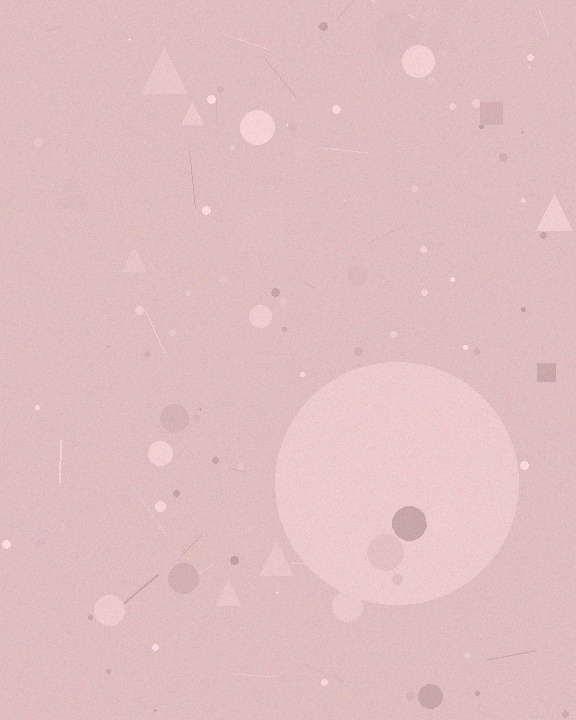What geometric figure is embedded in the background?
A circle is embedded in the background.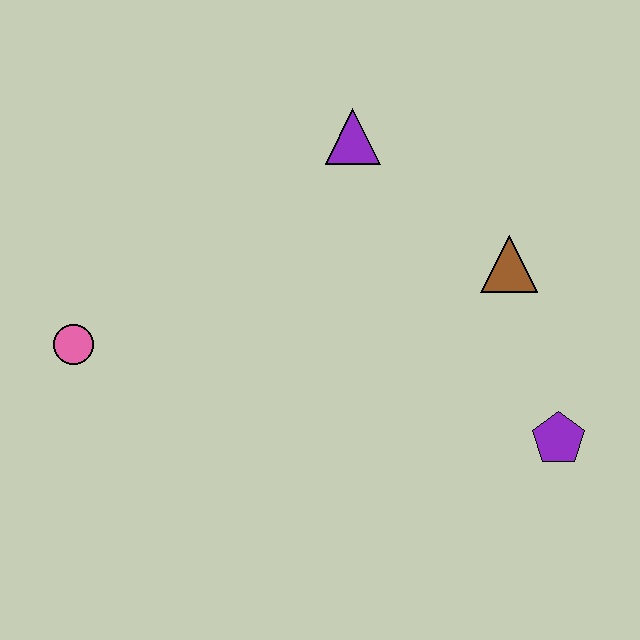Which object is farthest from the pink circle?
The purple pentagon is farthest from the pink circle.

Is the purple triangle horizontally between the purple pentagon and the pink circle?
Yes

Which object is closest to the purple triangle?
The brown triangle is closest to the purple triangle.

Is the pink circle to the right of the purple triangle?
No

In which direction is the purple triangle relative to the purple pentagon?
The purple triangle is above the purple pentagon.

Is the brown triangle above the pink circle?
Yes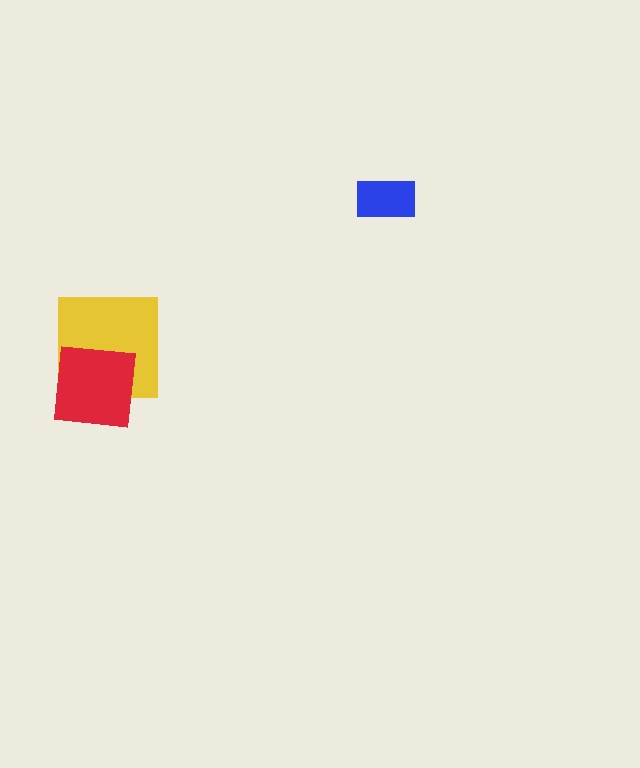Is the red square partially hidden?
No, no other shape covers it.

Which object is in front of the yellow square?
The red square is in front of the yellow square.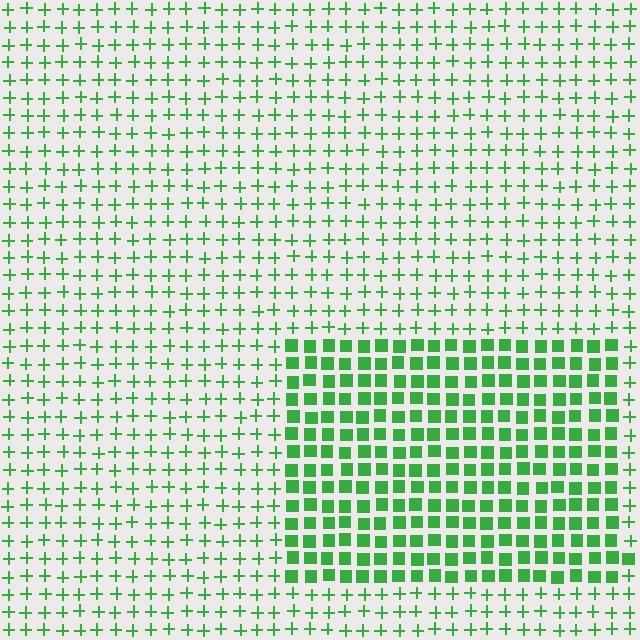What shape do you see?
I see a rectangle.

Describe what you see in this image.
The image is filled with small green elements arranged in a uniform grid. A rectangle-shaped region contains squares, while the surrounding area contains plus signs. The boundary is defined purely by the change in element shape.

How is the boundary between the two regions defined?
The boundary is defined by a change in element shape: squares inside vs. plus signs outside. All elements share the same color and spacing.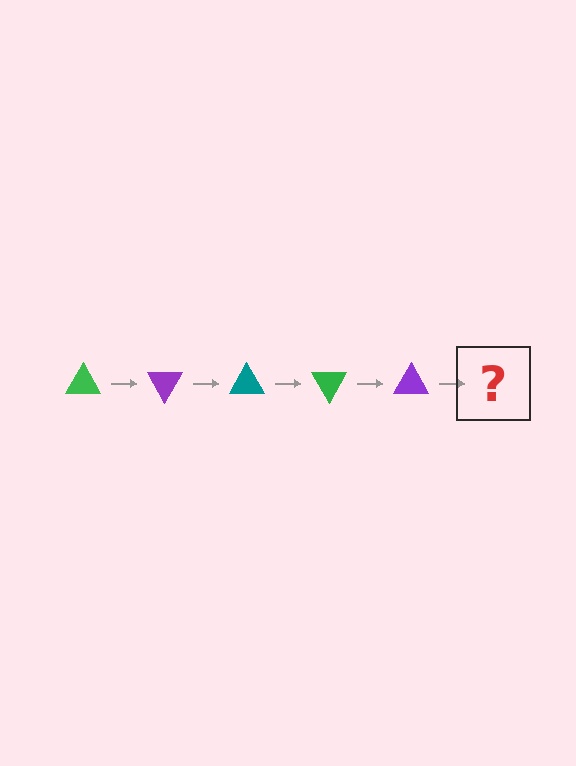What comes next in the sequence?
The next element should be a teal triangle, rotated 300 degrees from the start.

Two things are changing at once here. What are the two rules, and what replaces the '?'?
The two rules are that it rotates 60 degrees each step and the color cycles through green, purple, and teal. The '?' should be a teal triangle, rotated 300 degrees from the start.